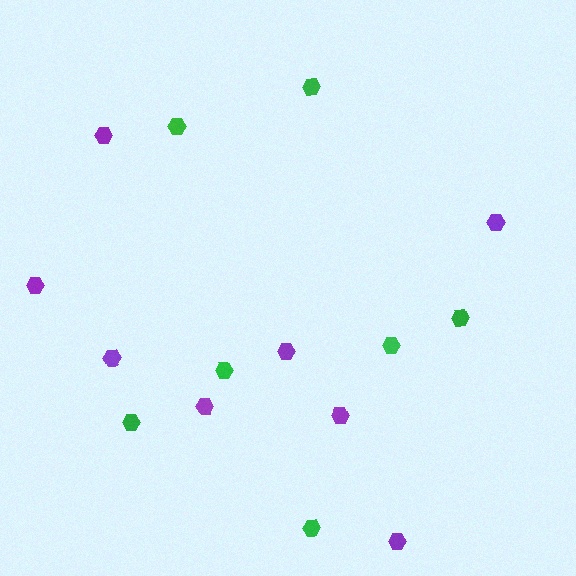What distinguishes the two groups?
There are 2 groups: one group of purple hexagons (8) and one group of green hexagons (7).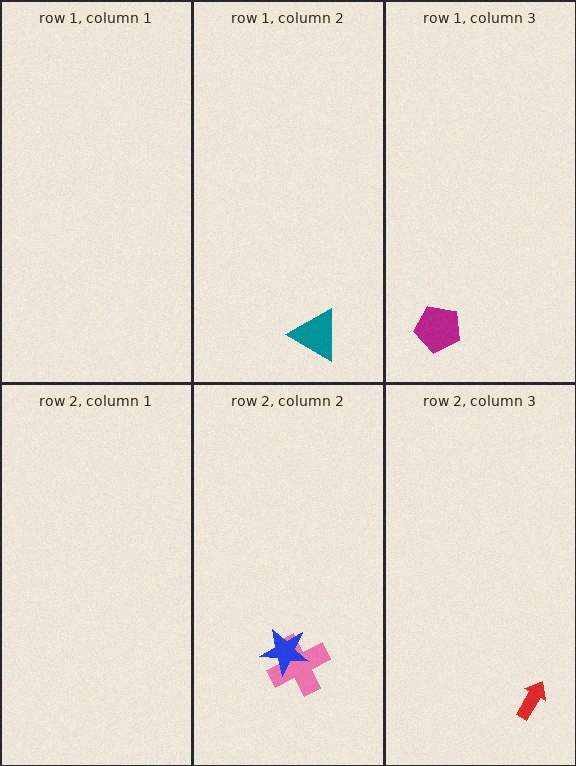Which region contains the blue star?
The row 2, column 2 region.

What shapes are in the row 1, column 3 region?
The magenta pentagon.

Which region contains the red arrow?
The row 2, column 3 region.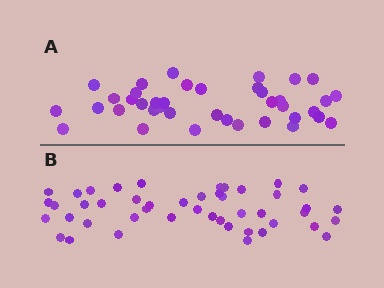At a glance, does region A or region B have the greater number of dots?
Region B (the bottom region) has more dots.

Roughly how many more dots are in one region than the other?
Region B has roughly 8 or so more dots than region A.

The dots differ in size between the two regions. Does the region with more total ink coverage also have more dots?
No. Region A has more total ink coverage because its dots are larger, but region B actually contains more individual dots. Total area can be misleading — the number of items is what matters here.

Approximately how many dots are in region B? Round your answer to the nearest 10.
About 50 dots. (The exact count is 46, which rounds to 50.)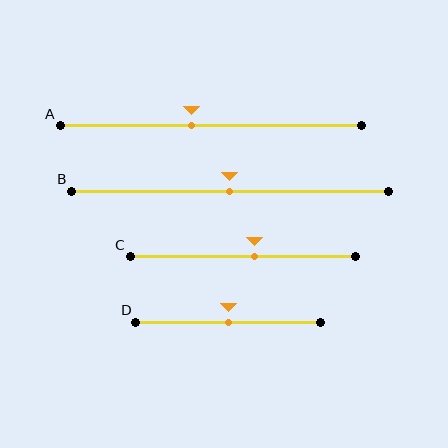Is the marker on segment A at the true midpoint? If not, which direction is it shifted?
No, the marker on segment A is shifted to the left by about 6% of the segment length.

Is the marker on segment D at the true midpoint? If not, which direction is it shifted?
Yes, the marker on segment D is at the true midpoint.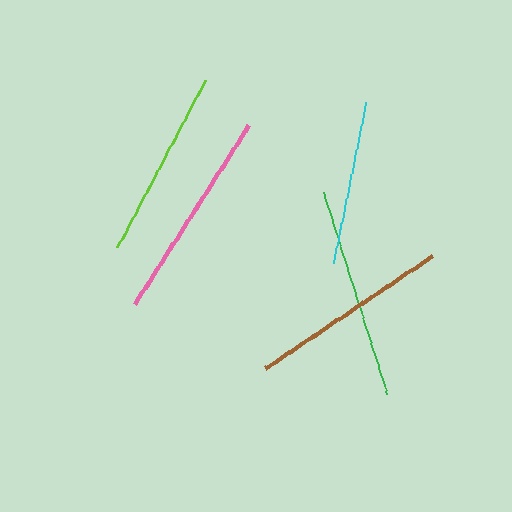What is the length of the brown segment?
The brown segment is approximately 202 pixels long.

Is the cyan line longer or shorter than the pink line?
The pink line is longer than the cyan line.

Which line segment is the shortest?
The cyan line is the shortest at approximately 164 pixels.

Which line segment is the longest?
The pink line is the longest at approximately 213 pixels.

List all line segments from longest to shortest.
From longest to shortest: pink, green, brown, lime, cyan.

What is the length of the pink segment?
The pink segment is approximately 213 pixels long.